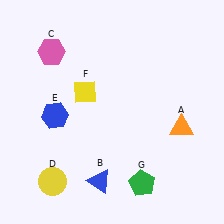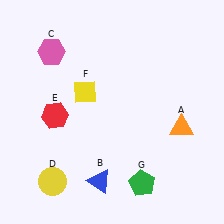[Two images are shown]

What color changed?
The hexagon (E) changed from blue in Image 1 to red in Image 2.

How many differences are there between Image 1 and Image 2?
There is 1 difference between the two images.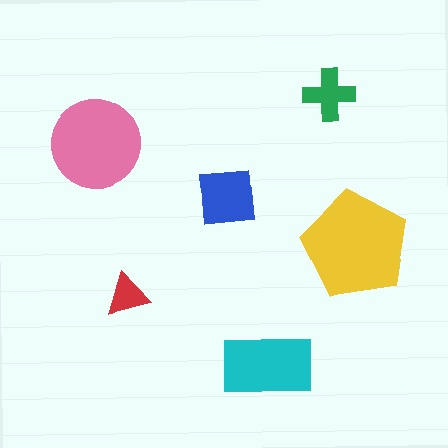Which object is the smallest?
The red triangle.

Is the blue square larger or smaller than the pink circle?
Smaller.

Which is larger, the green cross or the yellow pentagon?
The yellow pentagon.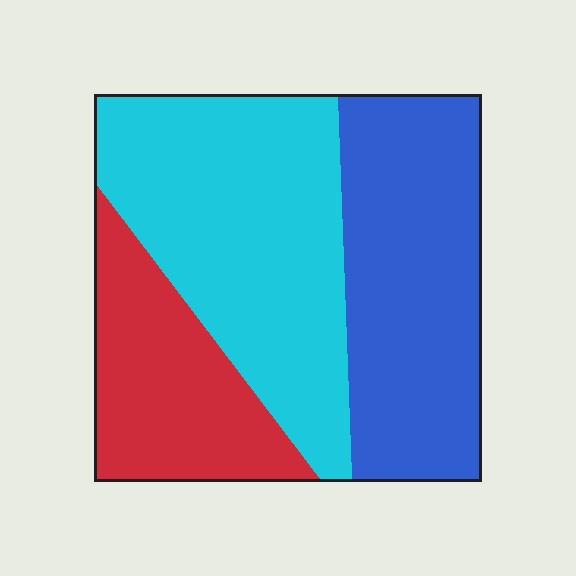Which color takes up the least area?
Red, at roughly 25%.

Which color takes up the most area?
Cyan, at roughly 40%.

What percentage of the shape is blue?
Blue covers about 35% of the shape.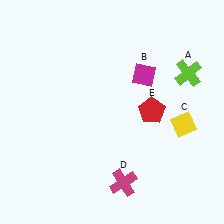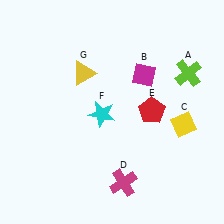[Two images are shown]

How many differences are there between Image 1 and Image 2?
There are 2 differences between the two images.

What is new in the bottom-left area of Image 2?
A cyan star (F) was added in the bottom-left area of Image 2.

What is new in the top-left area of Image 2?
A yellow triangle (G) was added in the top-left area of Image 2.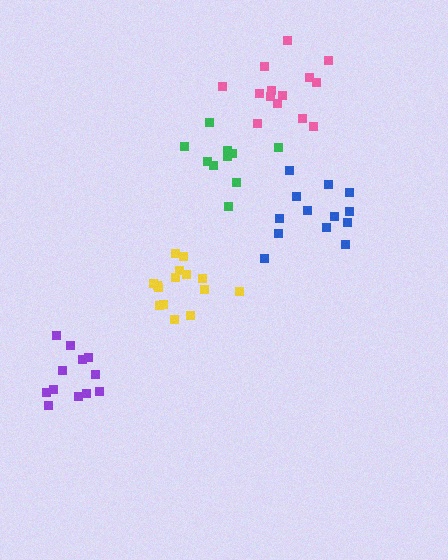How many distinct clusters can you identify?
There are 5 distinct clusters.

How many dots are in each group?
Group 1: 10 dots, Group 2: 14 dots, Group 3: 15 dots, Group 4: 12 dots, Group 5: 14 dots (65 total).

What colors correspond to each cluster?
The clusters are colored: green, blue, yellow, purple, pink.